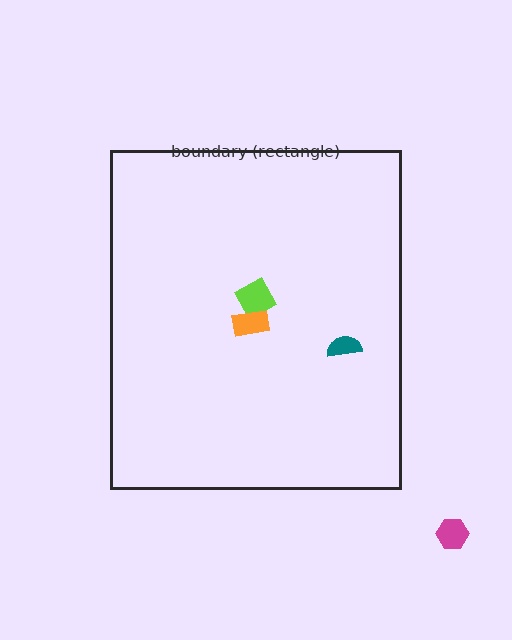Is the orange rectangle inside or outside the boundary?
Inside.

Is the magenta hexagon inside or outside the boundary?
Outside.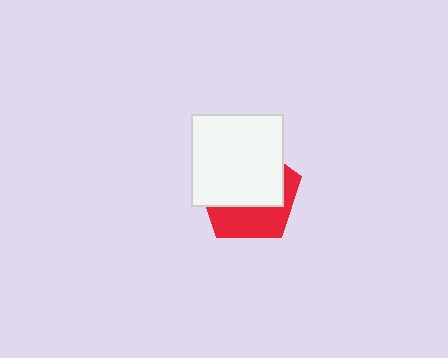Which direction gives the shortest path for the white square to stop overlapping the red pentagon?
Moving up gives the shortest separation.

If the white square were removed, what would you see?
You would see the complete red pentagon.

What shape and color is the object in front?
The object in front is a white square.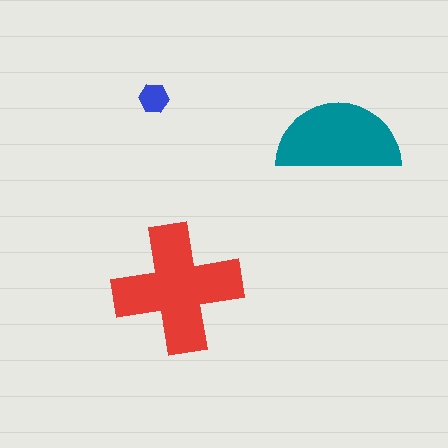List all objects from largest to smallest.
The red cross, the teal semicircle, the blue hexagon.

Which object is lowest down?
The red cross is bottommost.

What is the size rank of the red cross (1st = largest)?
1st.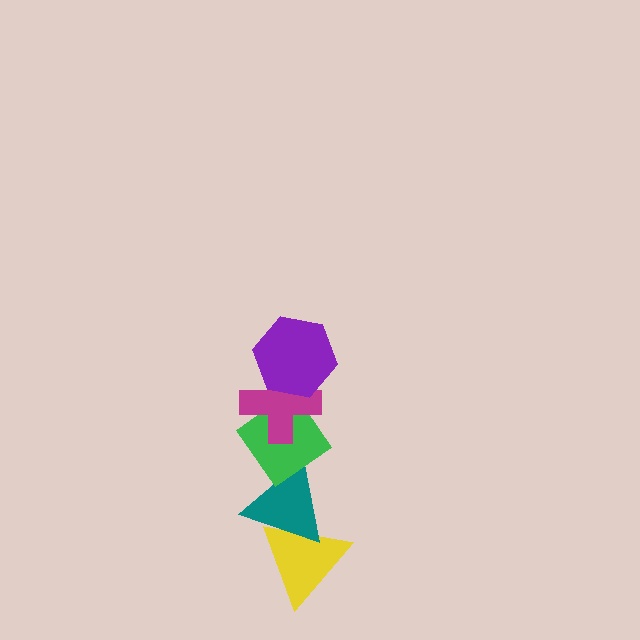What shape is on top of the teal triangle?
The green diamond is on top of the teal triangle.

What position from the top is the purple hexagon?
The purple hexagon is 1st from the top.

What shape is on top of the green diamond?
The magenta cross is on top of the green diamond.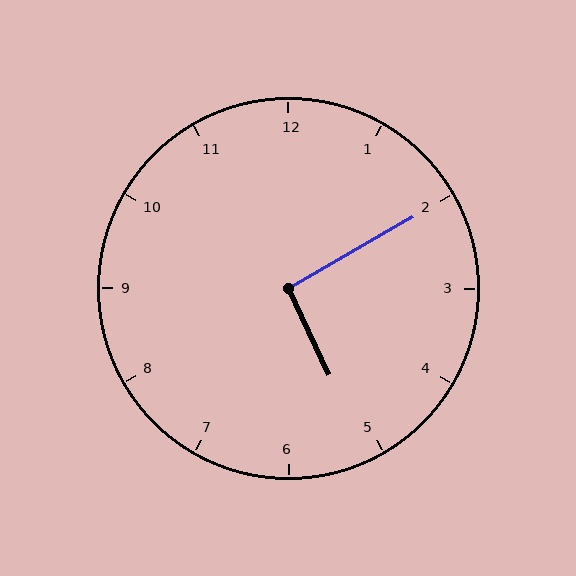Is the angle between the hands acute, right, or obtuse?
It is right.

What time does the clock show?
5:10.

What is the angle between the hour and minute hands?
Approximately 95 degrees.